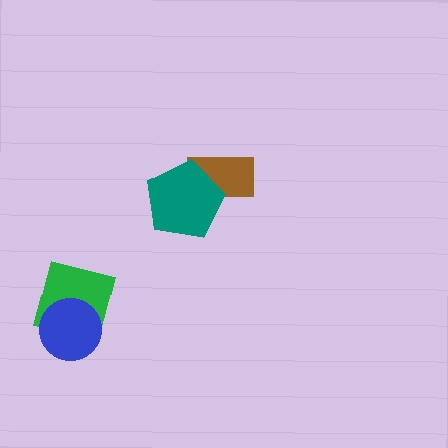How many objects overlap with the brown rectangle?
1 object overlaps with the brown rectangle.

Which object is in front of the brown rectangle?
The teal pentagon is in front of the brown rectangle.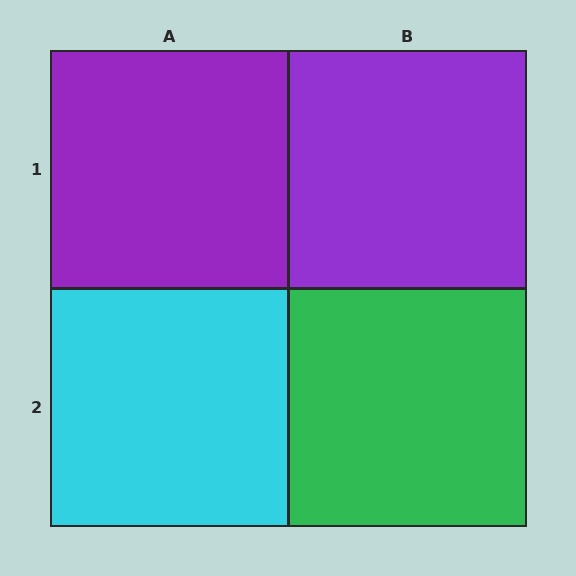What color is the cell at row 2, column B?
Green.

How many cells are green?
1 cell is green.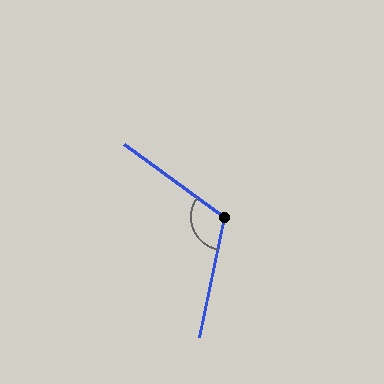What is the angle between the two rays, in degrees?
Approximately 114 degrees.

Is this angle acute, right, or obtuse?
It is obtuse.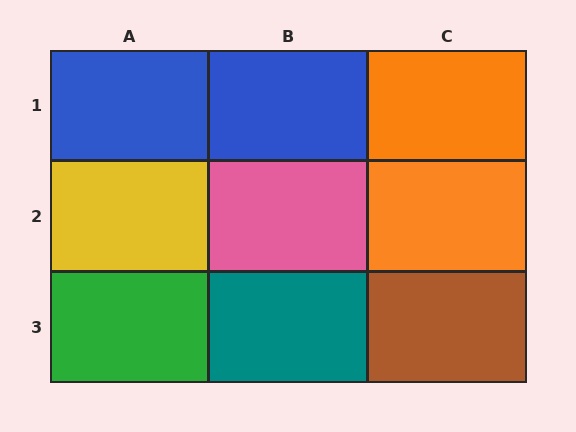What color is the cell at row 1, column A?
Blue.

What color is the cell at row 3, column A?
Green.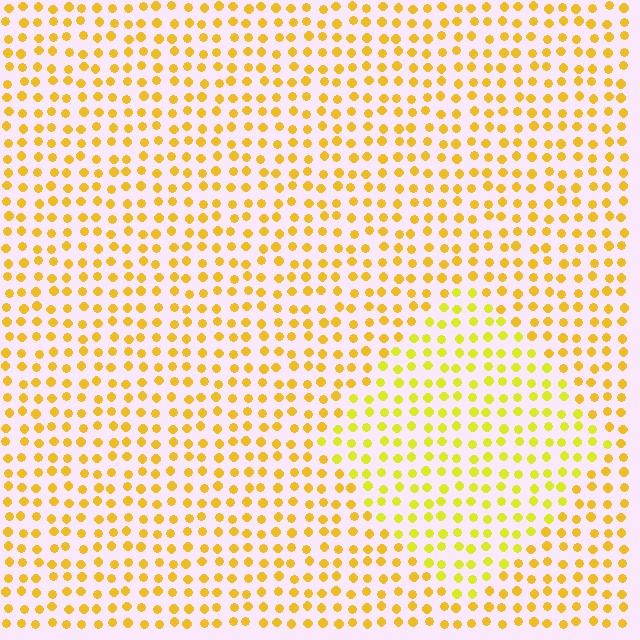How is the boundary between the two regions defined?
The boundary is defined purely by a slight shift in hue (about 20 degrees). Spacing, size, and orientation are identical on both sides.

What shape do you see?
I see a diamond.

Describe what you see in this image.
The image is filled with small yellow elements in a uniform arrangement. A diamond-shaped region is visible where the elements are tinted to a slightly different hue, forming a subtle color boundary.